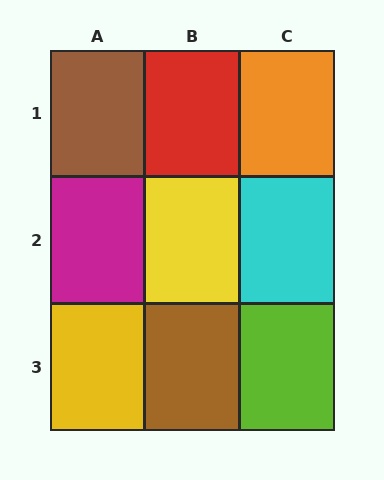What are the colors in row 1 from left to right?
Brown, red, orange.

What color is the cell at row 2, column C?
Cyan.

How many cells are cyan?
1 cell is cyan.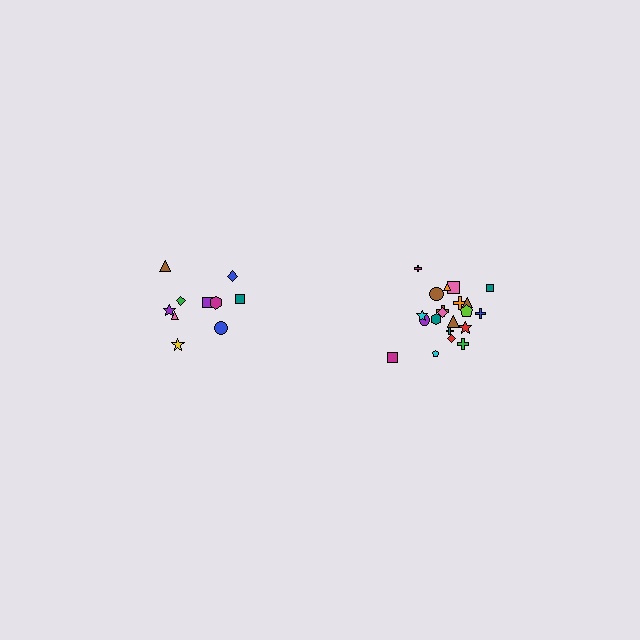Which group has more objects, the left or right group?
The right group.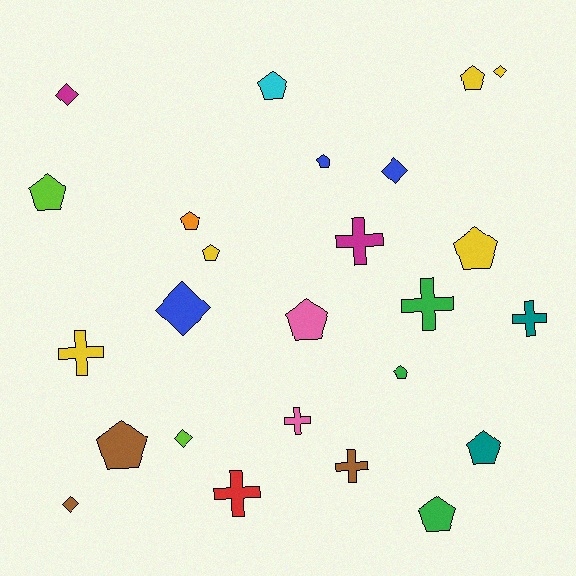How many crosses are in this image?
There are 7 crosses.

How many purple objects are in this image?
There are no purple objects.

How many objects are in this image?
There are 25 objects.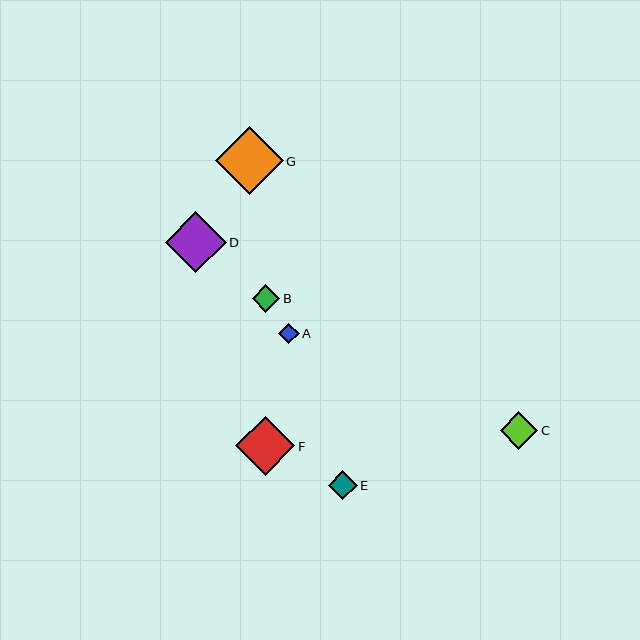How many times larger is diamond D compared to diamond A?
Diamond D is approximately 3.0 times the size of diamond A.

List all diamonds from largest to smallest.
From largest to smallest: G, D, F, C, E, B, A.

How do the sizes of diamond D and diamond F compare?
Diamond D and diamond F are approximately the same size.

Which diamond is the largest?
Diamond G is the largest with a size of approximately 68 pixels.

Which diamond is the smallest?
Diamond A is the smallest with a size of approximately 20 pixels.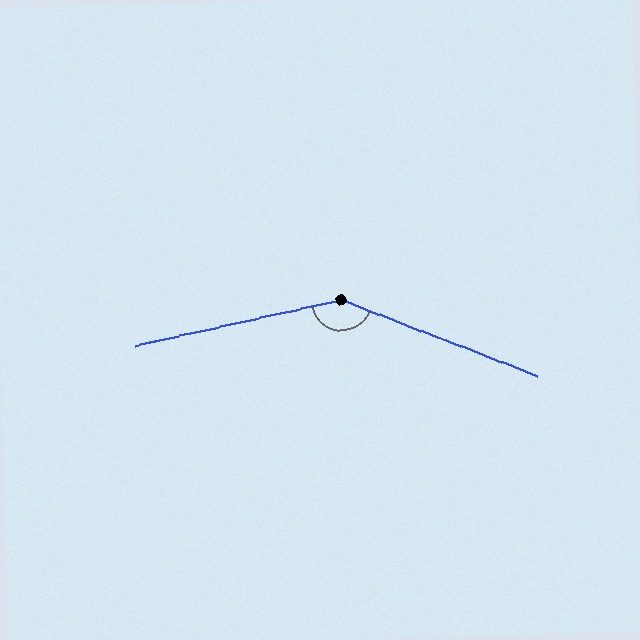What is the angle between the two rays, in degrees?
Approximately 146 degrees.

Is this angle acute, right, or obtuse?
It is obtuse.